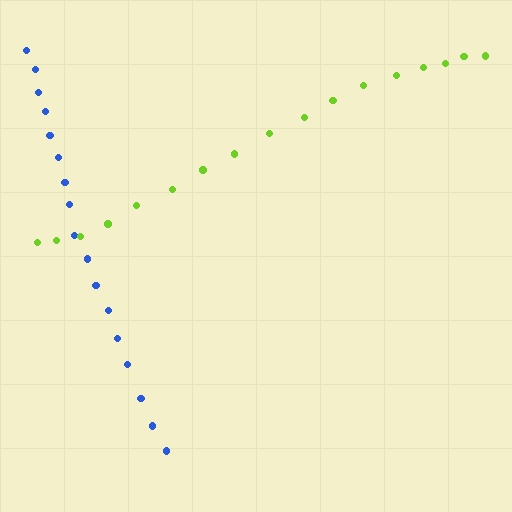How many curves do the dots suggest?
There are 2 distinct paths.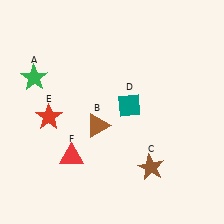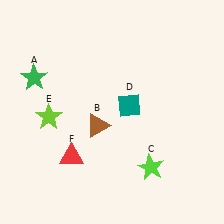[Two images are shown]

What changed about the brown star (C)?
In Image 1, C is brown. In Image 2, it changed to lime.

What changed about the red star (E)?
In Image 1, E is red. In Image 2, it changed to lime.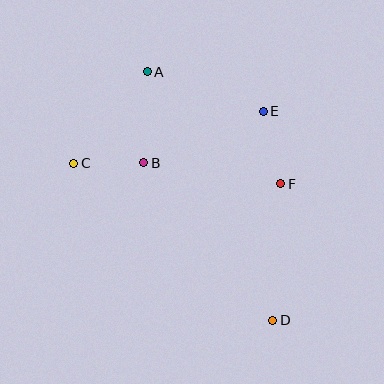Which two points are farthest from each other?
Points A and D are farthest from each other.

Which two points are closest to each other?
Points B and C are closest to each other.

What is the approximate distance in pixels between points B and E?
The distance between B and E is approximately 130 pixels.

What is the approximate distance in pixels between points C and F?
The distance between C and F is approximately 208 pixels.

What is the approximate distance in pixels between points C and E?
The distance between C and E is approximately 197 pixels.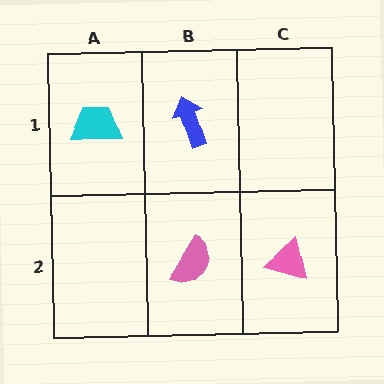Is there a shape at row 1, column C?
No, that cell is empty.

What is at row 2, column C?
A pink triangle.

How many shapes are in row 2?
2 shapes.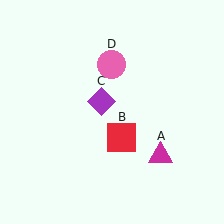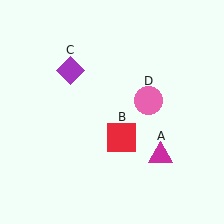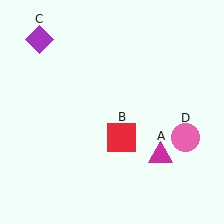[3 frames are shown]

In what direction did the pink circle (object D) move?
The pink circle (object D) moved down and to the right.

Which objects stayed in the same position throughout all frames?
Magenta triangle (object A) and red square (object B) remained stationary.